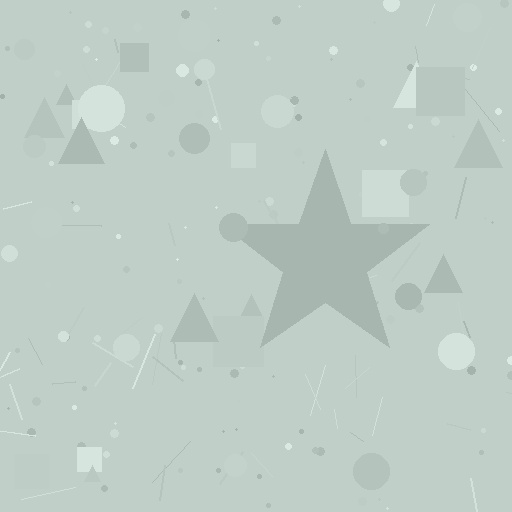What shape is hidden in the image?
A star is hidden in the image.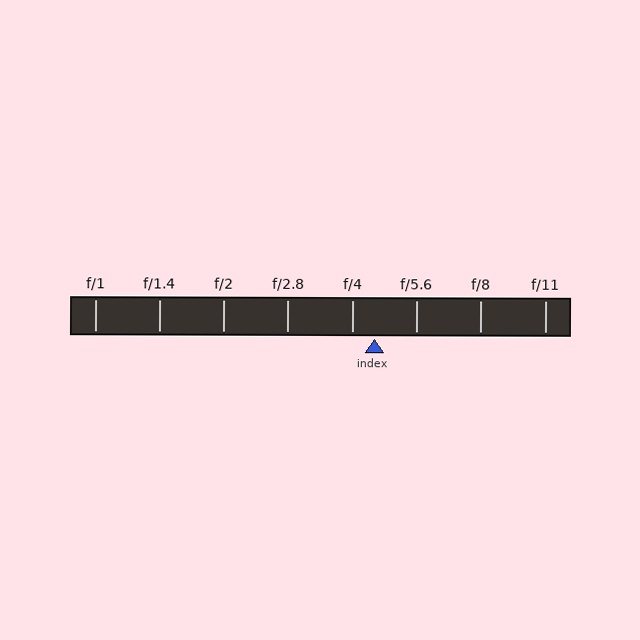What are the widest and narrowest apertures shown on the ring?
The widest aperture shown is f/1 and the narrowest is f/11.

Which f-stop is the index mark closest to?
The index mark is closest to f/4.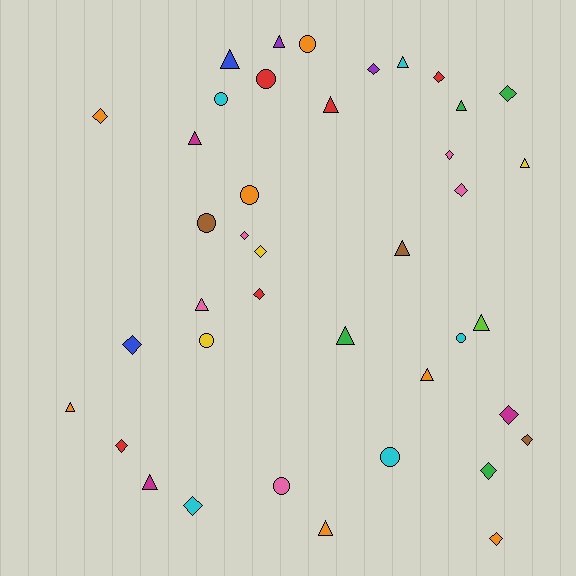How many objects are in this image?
There are 40 objects.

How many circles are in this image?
There are 9 circles.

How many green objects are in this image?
There are 4 green objects.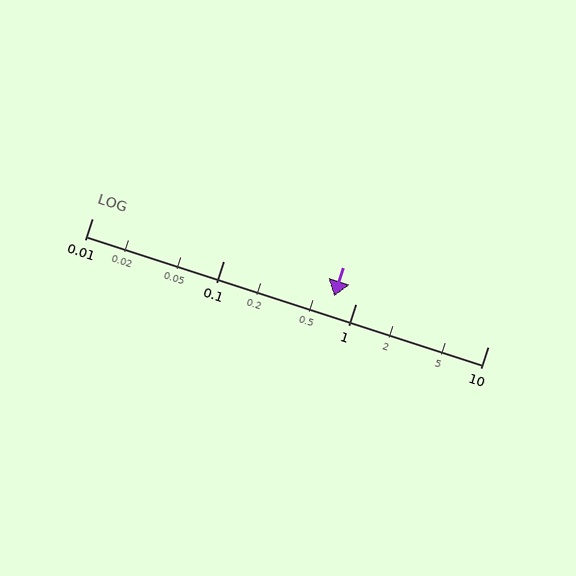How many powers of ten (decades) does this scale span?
The scale spans 3 decades, from 0.01 to 10.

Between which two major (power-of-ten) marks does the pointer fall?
The pointer is between 0.1 and 1.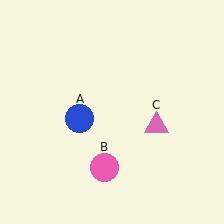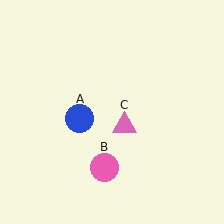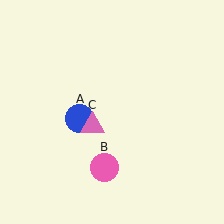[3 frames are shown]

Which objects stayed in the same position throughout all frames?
Blue circle (object A) and pink circle (object B) remained stationary.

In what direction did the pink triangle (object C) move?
The pink triangle (object C) moved left.